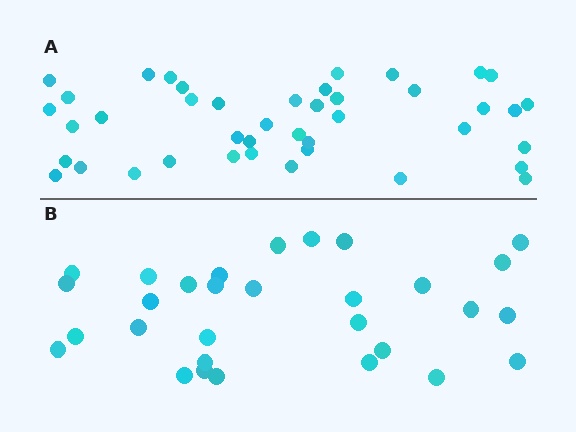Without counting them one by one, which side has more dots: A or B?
Region A (the top region) has more dots.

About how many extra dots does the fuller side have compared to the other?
Region A has roughly 12 or so more dots than region B.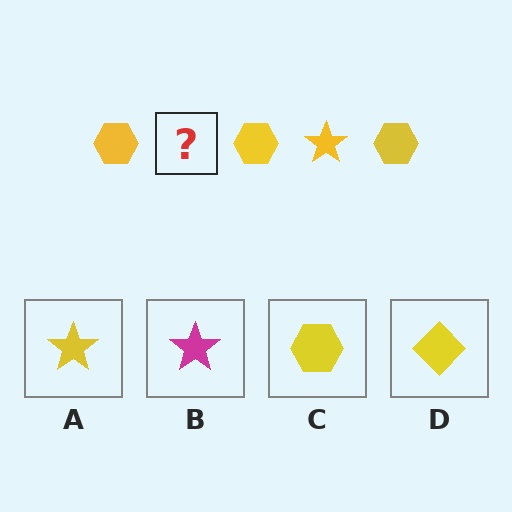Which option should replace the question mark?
Option A.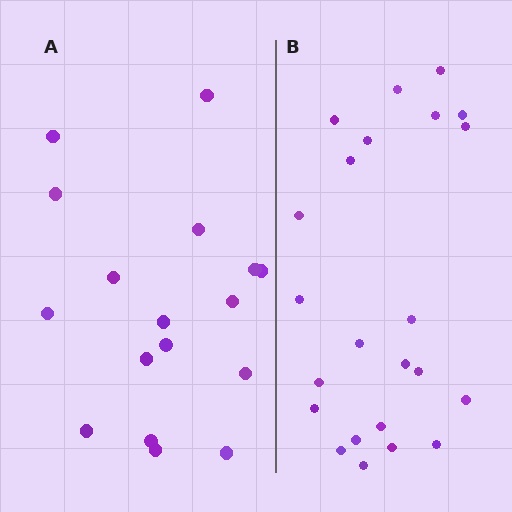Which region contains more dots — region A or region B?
Region B (the right region) has more dots.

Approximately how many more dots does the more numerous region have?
Region B has about 6 more dots than region A.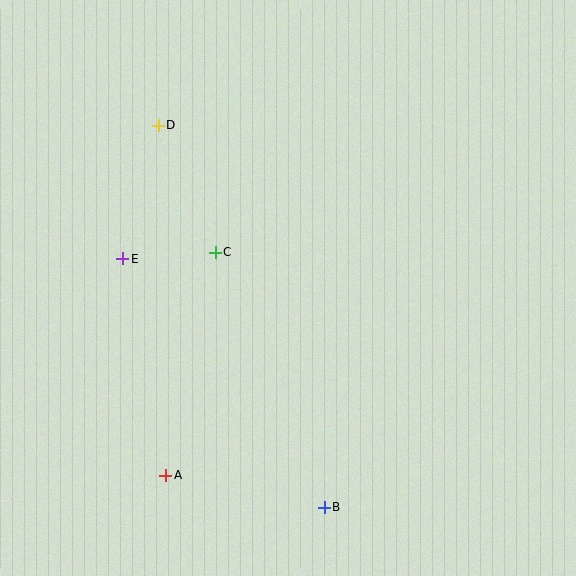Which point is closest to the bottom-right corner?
Point B is closest to the bottom-right corner.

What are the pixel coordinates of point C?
Point C is at (215, 252).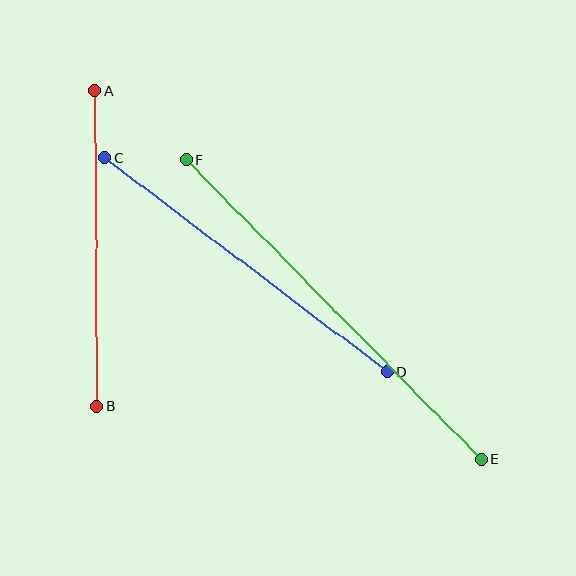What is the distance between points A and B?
The distance is approximately 316 pixels.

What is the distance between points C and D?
The distance is approximately 355 pixels.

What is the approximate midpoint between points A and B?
The midpoint is at approximately (96, 248) pixels.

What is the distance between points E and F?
The distance is approximately 421 pixels.